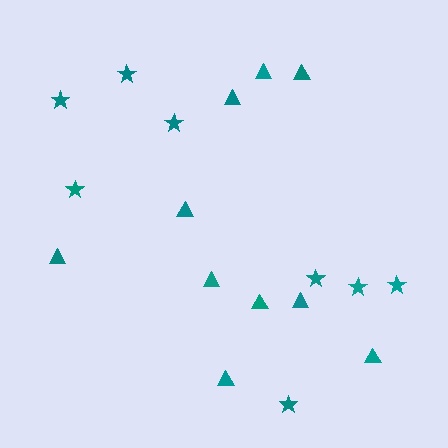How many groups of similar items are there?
There are 2 groups: one group of triangles (10) and one group of stars (8).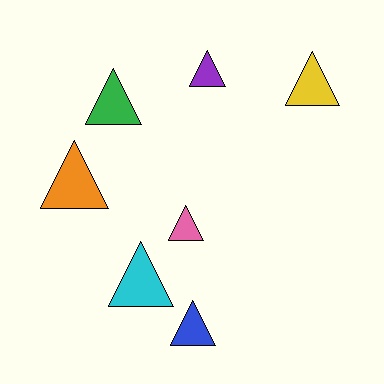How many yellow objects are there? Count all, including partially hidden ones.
There is 1 yellow object.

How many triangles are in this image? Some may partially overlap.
There are 7 triangles.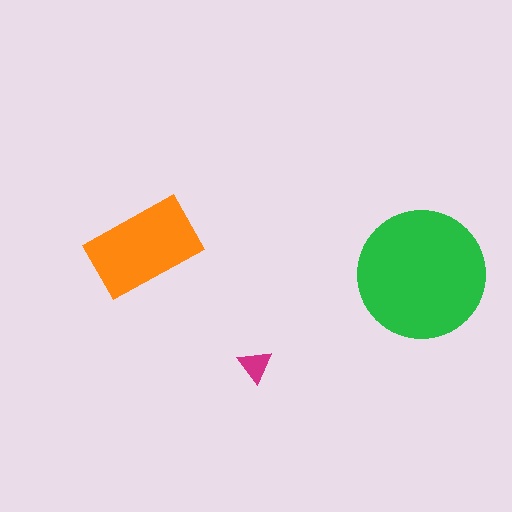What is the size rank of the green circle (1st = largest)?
1st.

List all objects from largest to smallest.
The green circle, the orange rectangle, the magenta triangle.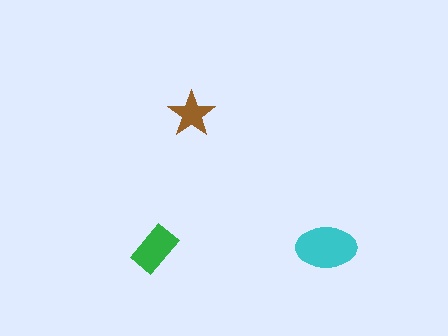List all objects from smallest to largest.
The brown star, the green rectangle, the cyan ellipse.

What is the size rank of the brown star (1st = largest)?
3rd.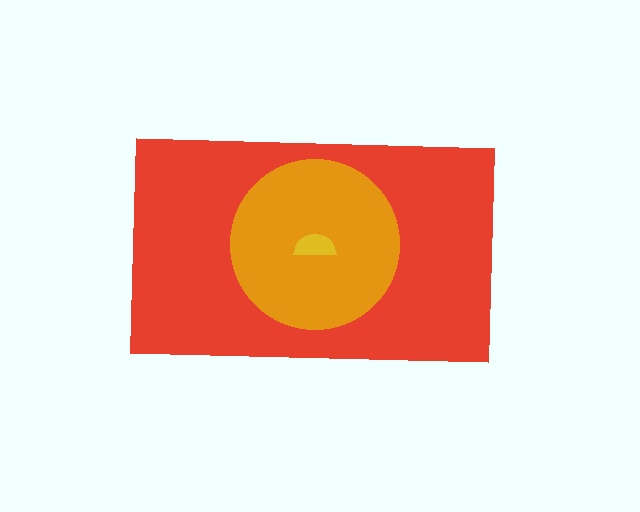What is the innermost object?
The yellow semicircle.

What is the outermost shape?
The red rectangle.